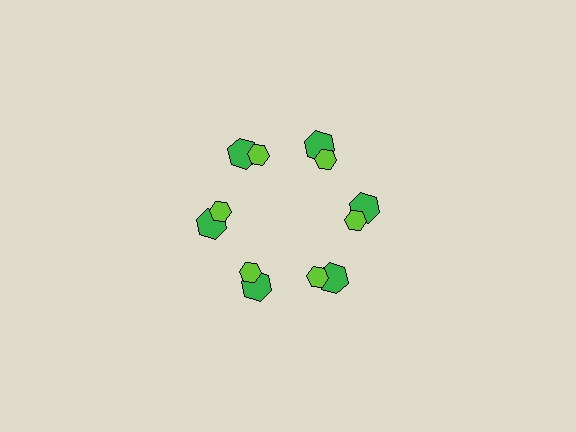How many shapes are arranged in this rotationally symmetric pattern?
There are 12 shapes, arranged in 6 groups of 2.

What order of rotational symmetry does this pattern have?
This pattern has 6-fold rotational symmetry.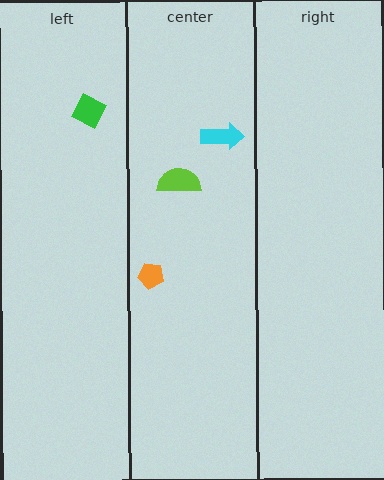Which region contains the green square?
The left region.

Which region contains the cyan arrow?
The center region.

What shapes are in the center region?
The lime semicircle, the cyan arrow, the orange pentagon.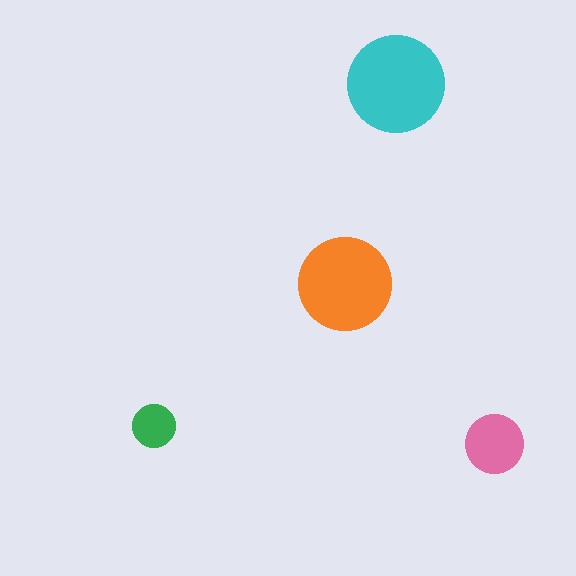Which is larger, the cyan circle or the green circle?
The cyan one.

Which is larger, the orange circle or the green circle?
The orange one.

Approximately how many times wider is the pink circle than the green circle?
About 1.5 times wider.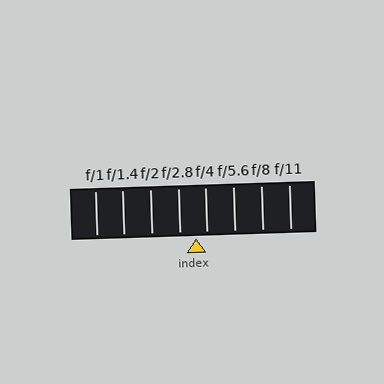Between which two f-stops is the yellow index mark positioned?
The index mark is between f/2.8 and f/4.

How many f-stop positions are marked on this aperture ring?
There are 8 f-stop positions marked.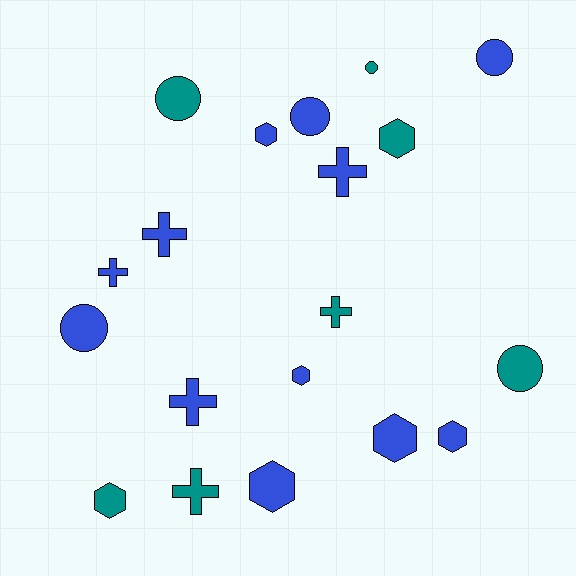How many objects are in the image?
There are 19 objects.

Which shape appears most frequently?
Hexagon, with 7 objects.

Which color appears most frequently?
Blue, with 12 objects.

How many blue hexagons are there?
There are 5 blue hexagons.